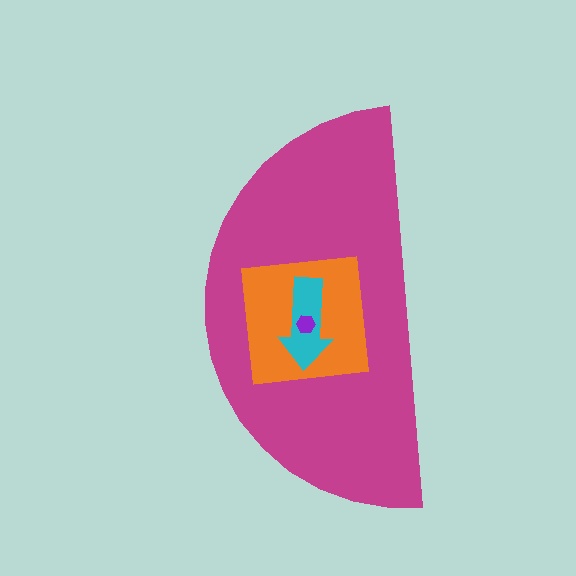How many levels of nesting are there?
4.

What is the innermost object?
The purple hexagon.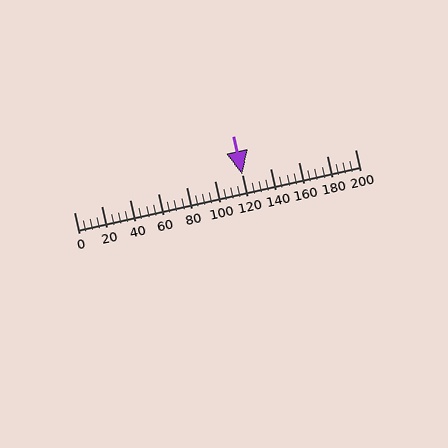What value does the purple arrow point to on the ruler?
The purple arrow points to approximately 120.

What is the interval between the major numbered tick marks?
The major tick marks are spaced 20 units apart.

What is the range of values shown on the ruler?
The ruler shows values from 0 to 200.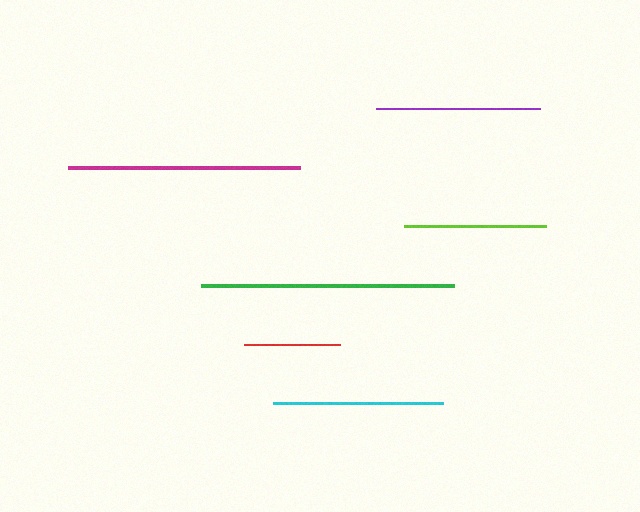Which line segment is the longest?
The green line is the longest at approximately 253 pixels.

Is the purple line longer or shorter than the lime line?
The purple line is longer than the lime line.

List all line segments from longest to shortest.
From longest to shortest: green, magenta, cyan, purple, lime, red.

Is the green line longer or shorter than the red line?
The green line is longer than the red line.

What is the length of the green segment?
The green segment is approximately 253 pixels long.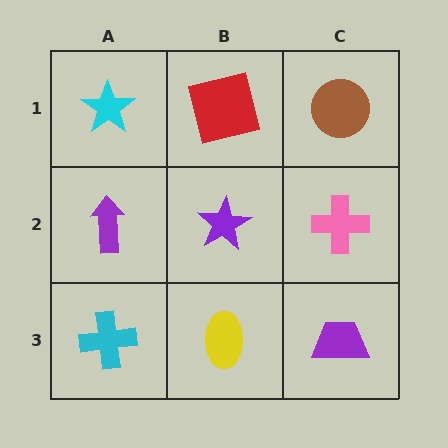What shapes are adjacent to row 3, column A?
A purple arrow (row 2, column A), a yellow ellipse (row 3, column B).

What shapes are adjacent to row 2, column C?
A brown circle (row 1, column C), a purple trapezoid (row 3, column C), a purple star (row 2, column B).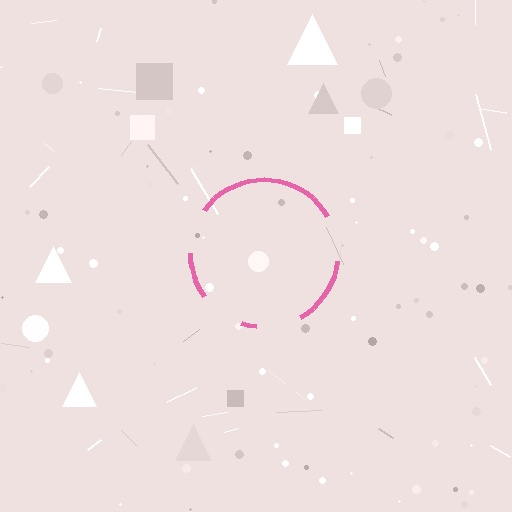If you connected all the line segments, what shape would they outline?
They would outline a circle.